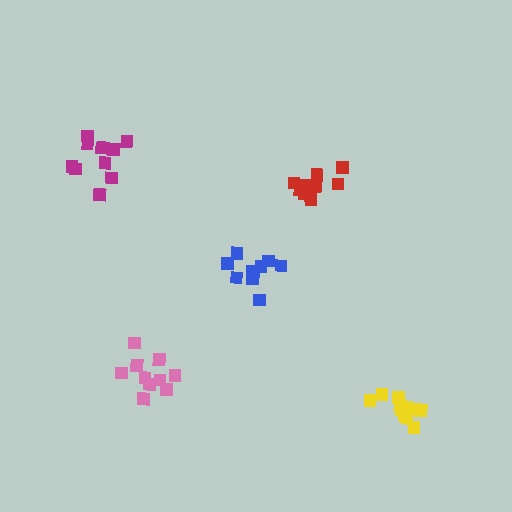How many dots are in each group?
Group 1: 10 dots, Group 2: 10 dots, Group 3: 11 dots, Group 4: 9 dots, Group 5: 12 dots (52 total).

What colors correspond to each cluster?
The clusters are colored: pink, red, magenta, blue, yellow.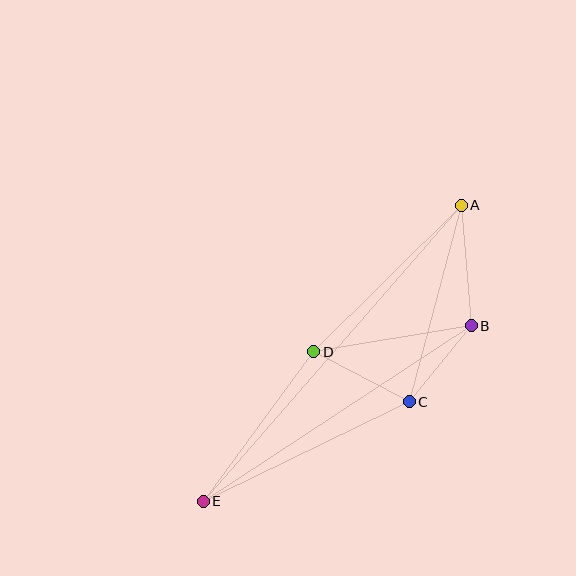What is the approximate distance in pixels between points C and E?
The distance between C and E is approximately 229 pixels.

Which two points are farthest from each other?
Points A and E are farthest from each other.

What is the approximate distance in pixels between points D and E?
The distance between D and E is approximately 186 pixels.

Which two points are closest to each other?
Points B and C are closest to each other.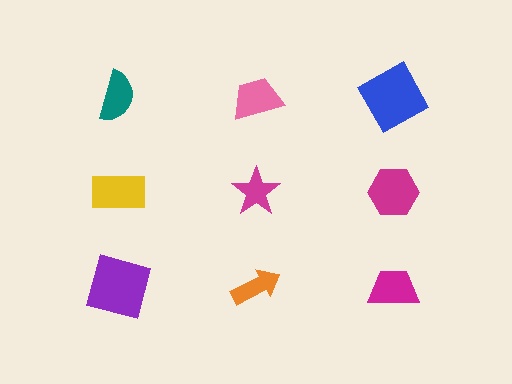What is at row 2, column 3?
A magenta hexagon.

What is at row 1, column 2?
A pink trapezoid.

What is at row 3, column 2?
An orange arrow.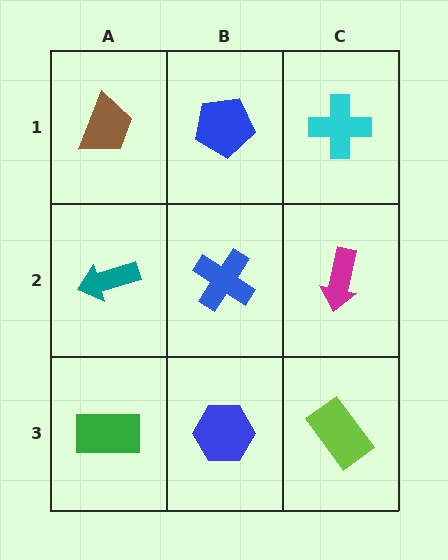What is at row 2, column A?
A teal arrow.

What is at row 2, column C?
A magenta arrow.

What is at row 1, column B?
A blue pentagon.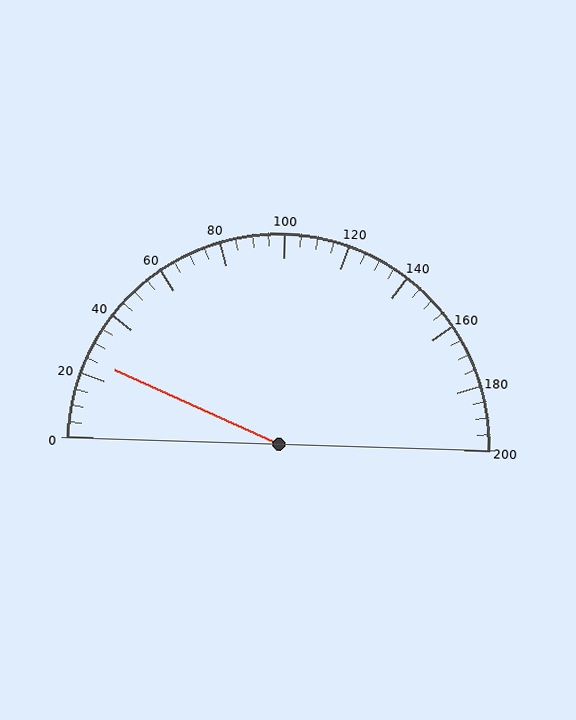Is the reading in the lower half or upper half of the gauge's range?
The reading is in the lower half of the range (0 to 200).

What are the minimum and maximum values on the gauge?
The gauge ranges from 0 to 200.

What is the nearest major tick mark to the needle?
The nearest major tick mark is 20.